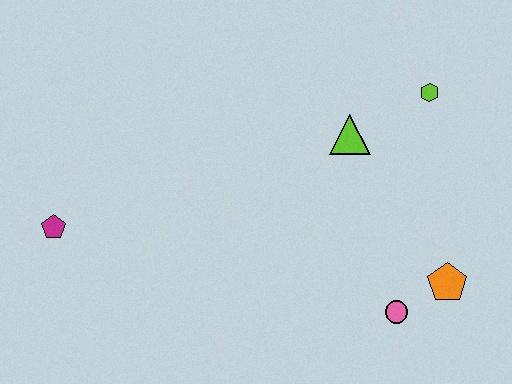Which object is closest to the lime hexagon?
The lime triangle is closest to the lime hexagon.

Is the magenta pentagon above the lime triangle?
No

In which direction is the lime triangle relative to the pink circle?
The lime triangle is above the pink circle.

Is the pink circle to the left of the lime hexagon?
Yes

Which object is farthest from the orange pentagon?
The magenta pentagon is farthest from the orange pentagon.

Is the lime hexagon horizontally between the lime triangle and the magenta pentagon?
No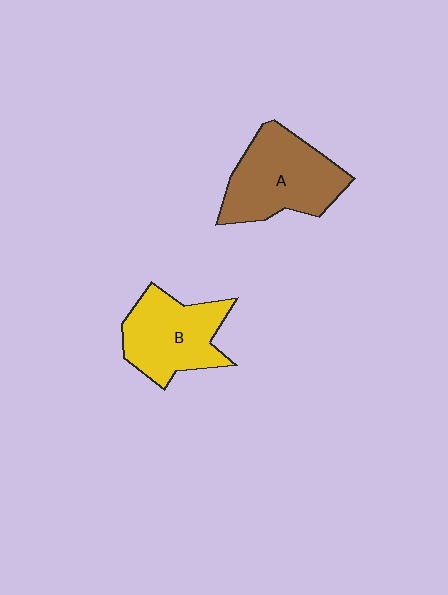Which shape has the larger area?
Shape A (brown).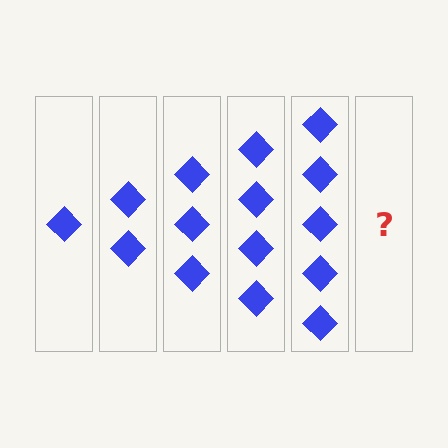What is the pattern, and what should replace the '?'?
The pattern is that each step adds one more diamond. The '?' should be 6 diamonds.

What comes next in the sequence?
The next element should be 6 diamonds.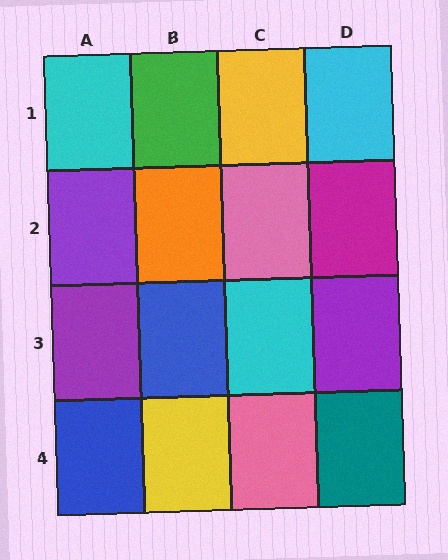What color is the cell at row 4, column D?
Teal.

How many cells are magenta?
1 cell is magenta.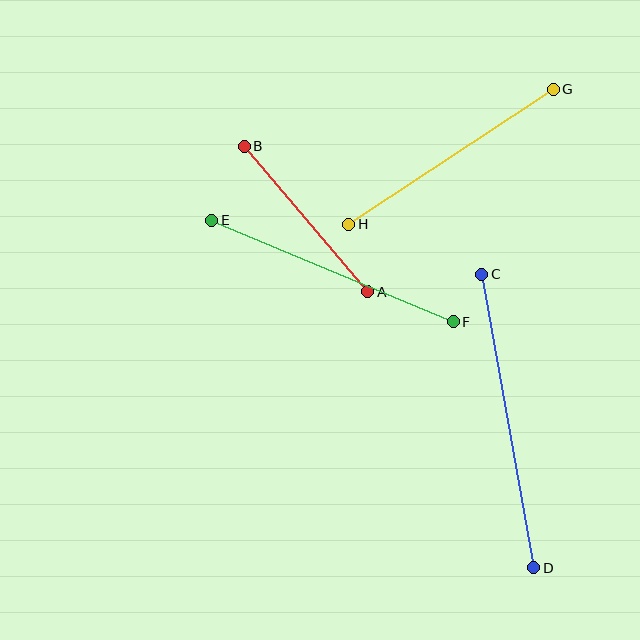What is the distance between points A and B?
The distance is approximately 191 pixels.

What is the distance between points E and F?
The distance is approximately 262 pixels.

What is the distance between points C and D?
The distance is approximately 298 pixels.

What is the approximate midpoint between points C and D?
The midpoint is at approximately (508, 421) pixels.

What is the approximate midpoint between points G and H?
The midpoint is at approximately (451, 157) pixels.